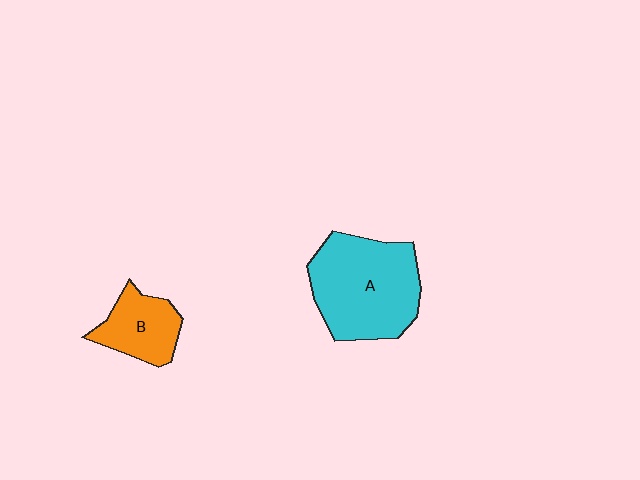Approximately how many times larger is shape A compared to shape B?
Approximately 2.1 times.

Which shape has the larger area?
Shape A (cyan).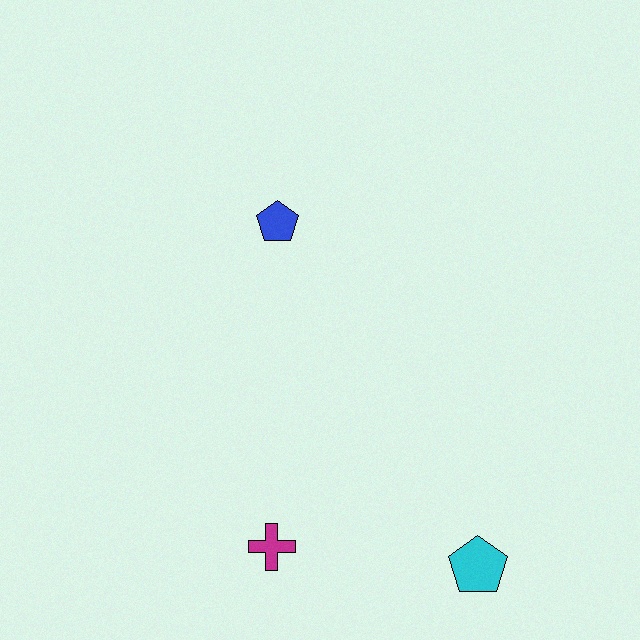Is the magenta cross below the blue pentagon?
Yes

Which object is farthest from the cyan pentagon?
The blue pentagon is farthest from the cyan pentagon.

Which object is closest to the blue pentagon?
The magenta cross is closest to the blue pentagon.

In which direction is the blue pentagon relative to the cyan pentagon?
The blue pentagon is above the cyan pentagon.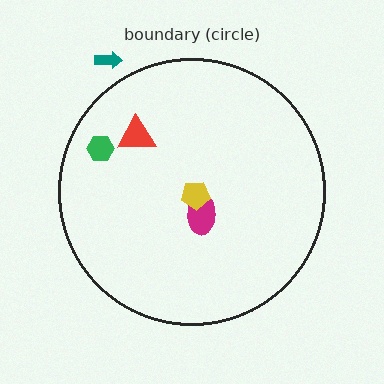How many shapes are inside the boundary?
4 inside, 1 outside.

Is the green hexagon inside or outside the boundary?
Inside.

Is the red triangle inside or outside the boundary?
Inside.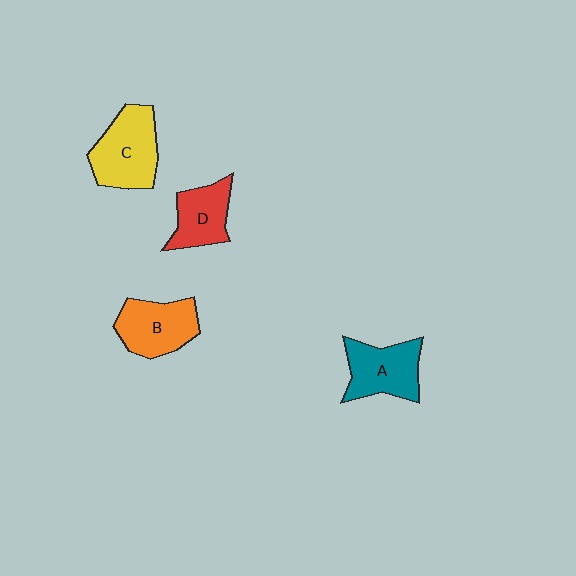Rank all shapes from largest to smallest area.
From largest to smallest: C (yellow), B (orange), A (teal), D (red).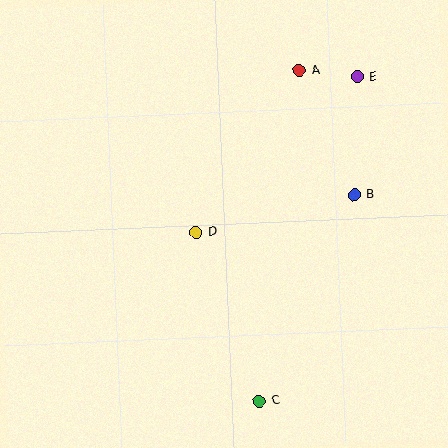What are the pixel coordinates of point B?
Point B is at (354, 195).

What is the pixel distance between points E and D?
The distance between E and D is 224 pixels.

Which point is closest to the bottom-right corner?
Point C is closest to the bottom-right corner.